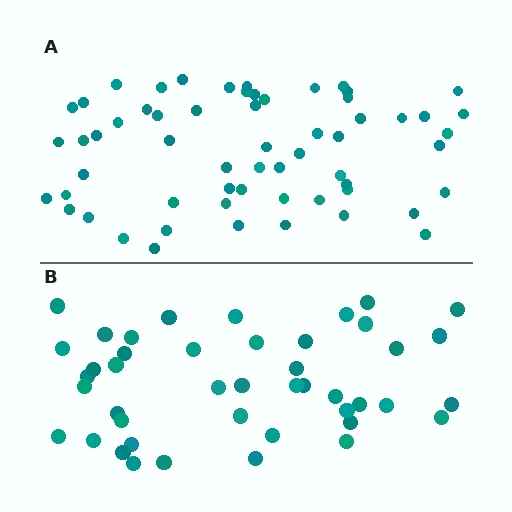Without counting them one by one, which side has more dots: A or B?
Region A (the top region) has more dots.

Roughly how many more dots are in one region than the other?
Region A has approximately 15 more dots than region B.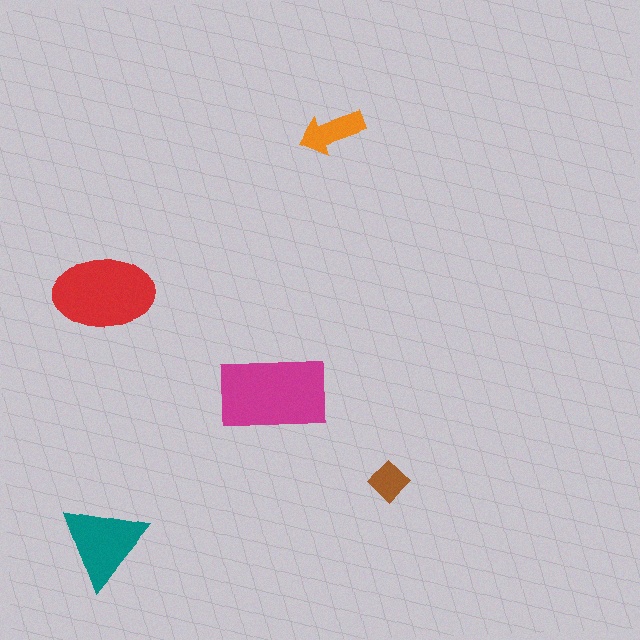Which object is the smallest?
The brown diamond.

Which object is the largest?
The magenta rectangle.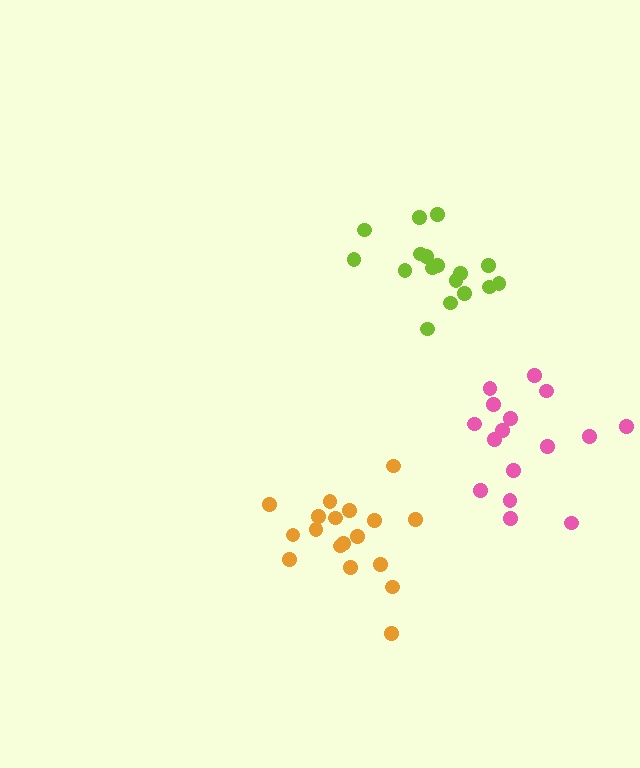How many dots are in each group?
Group 1: 18 dots, Group 2: 16 dots, Group 3: 17 dots (51 total).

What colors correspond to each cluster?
The clusters are colored: orange, pink, lime.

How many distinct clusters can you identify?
There are 3 distinct clusters.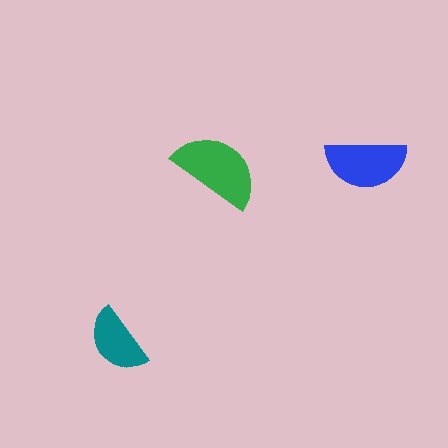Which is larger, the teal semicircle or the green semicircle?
The green one.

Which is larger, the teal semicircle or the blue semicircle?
The blue one.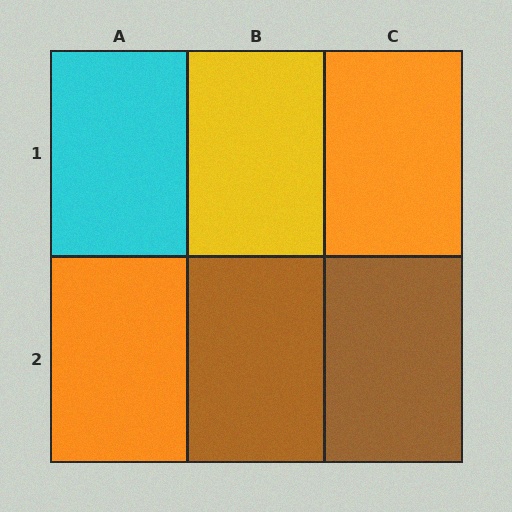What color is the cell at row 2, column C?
Brown.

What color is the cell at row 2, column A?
Orange.